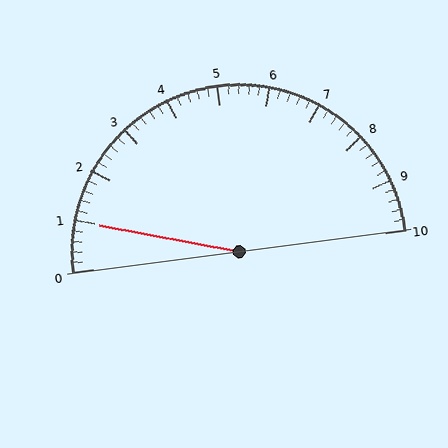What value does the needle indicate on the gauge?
The needle indicates approximately 1.0.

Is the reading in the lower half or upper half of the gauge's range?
The reading is in the lower half of the range (0 to 10).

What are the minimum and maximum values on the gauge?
The gauge ranges from 0 to 10.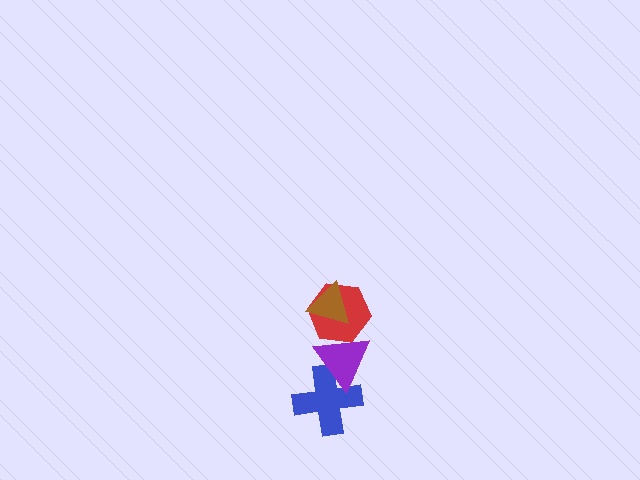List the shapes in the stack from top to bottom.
From top to bottom: the brown triangle, the red hexagon, the purple triangle, the blue cross.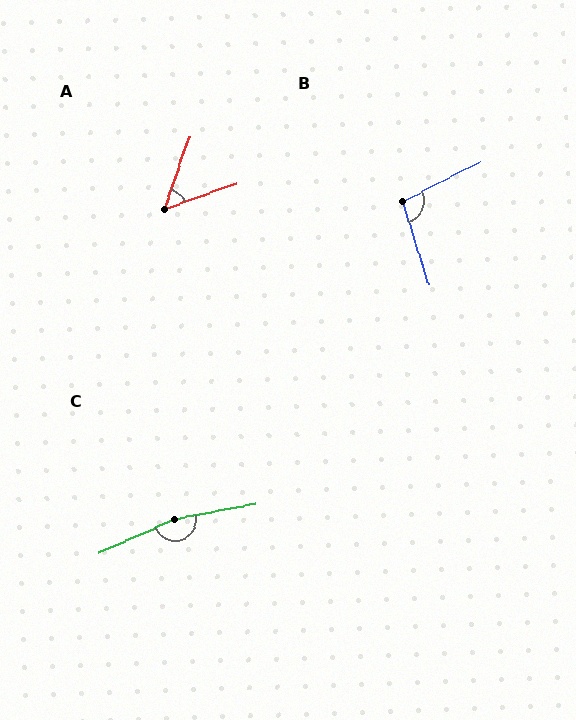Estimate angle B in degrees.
Approximately 99 degrees.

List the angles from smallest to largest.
A (51°), B (99°), C (166°).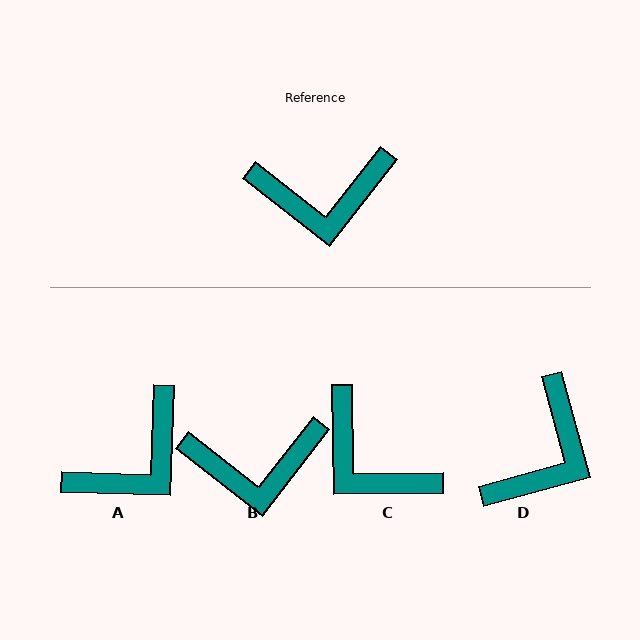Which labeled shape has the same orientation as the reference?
B.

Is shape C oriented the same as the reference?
No, it is off by about 51 degrees.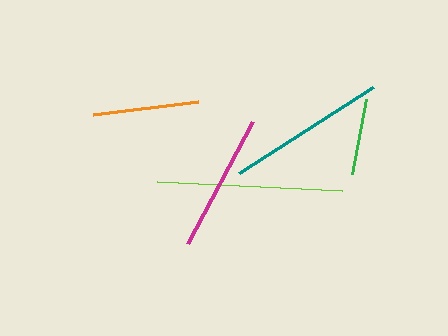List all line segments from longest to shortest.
From longest to shortest: lime, teal, magenta, orange, green.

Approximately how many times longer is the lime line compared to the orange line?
The lime line is approximately 1.7 times the length of the orange line.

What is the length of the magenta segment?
The magenta segment is approximately 138 pixels long.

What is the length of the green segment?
The green segment is approximately 76 pixels long.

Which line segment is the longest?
The lime line is the longest at approximately 184 pixels.